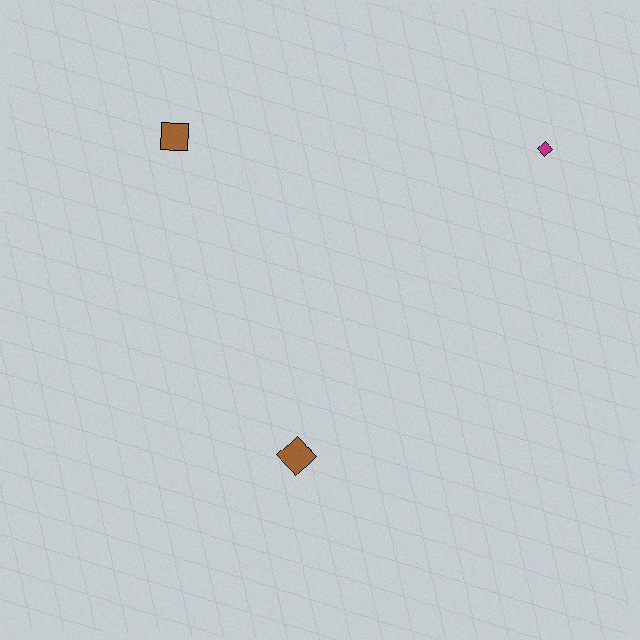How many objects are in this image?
There are 3 objects.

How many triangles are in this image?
There are no triangles.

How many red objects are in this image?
There are no red objects.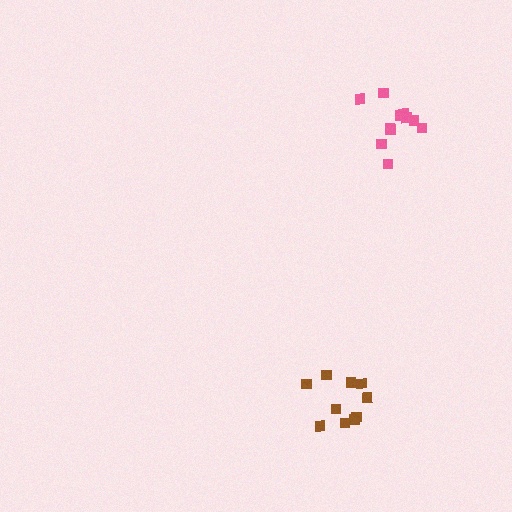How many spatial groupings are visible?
There are 2 spatial groupings.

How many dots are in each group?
Group 1: 11 dots, Group 2: 10 dots (21 total).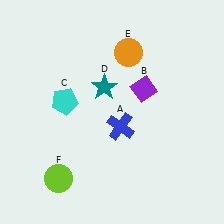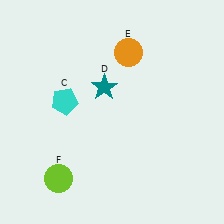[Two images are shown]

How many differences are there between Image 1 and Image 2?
There are 2 differences between the two images.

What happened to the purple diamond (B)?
The purple diamond (B) was removed in Image 2. It was in the top-right area of Image 1.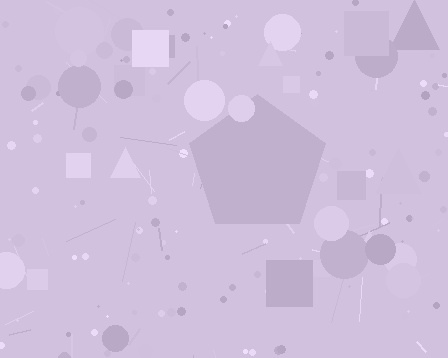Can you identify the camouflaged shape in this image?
The camouflaged shape is a pentagon.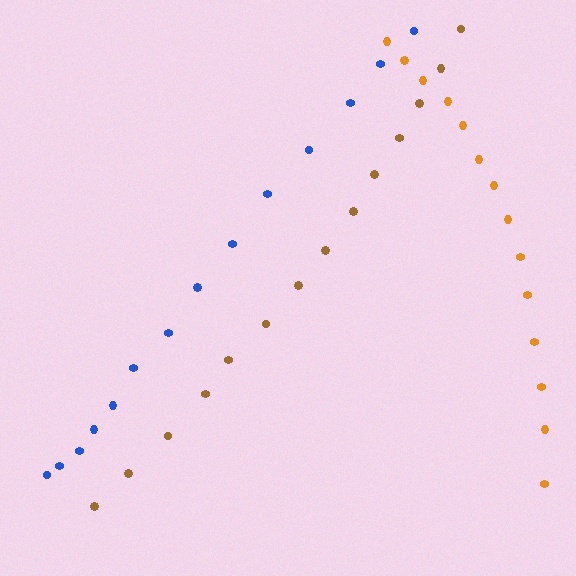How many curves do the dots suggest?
There are 3 distinct paths.